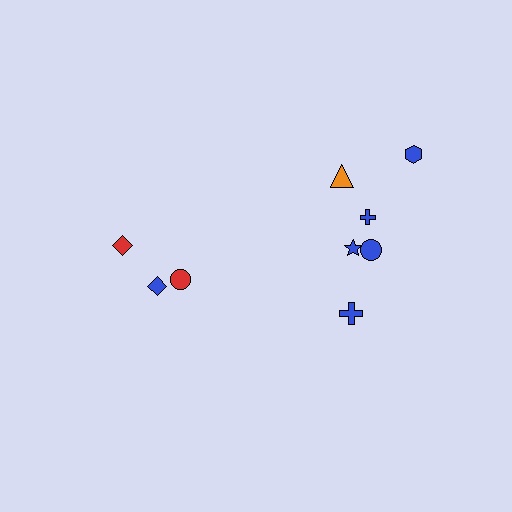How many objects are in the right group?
There are 6 objects.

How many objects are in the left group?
There are 3 objects.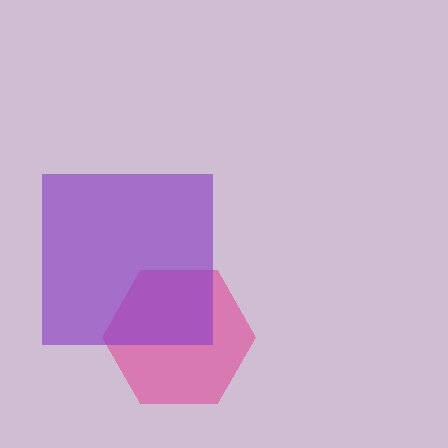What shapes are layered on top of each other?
The layered shapes are: a pink hexagon, a purple square.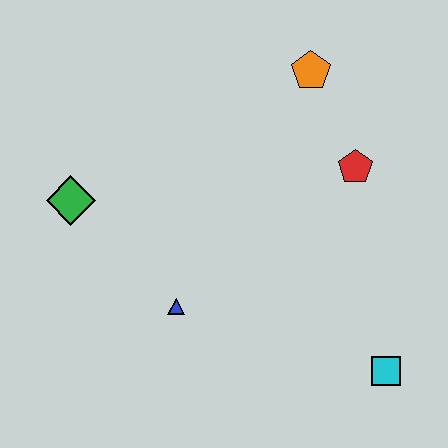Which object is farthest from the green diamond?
The cyan square is farthest from the green diamond.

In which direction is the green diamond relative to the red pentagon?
The green diamond is to the left of the red pentagon.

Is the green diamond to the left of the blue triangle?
Yes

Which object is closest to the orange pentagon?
The red pentagon is closest to the orange pentagon.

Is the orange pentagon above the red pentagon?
Yes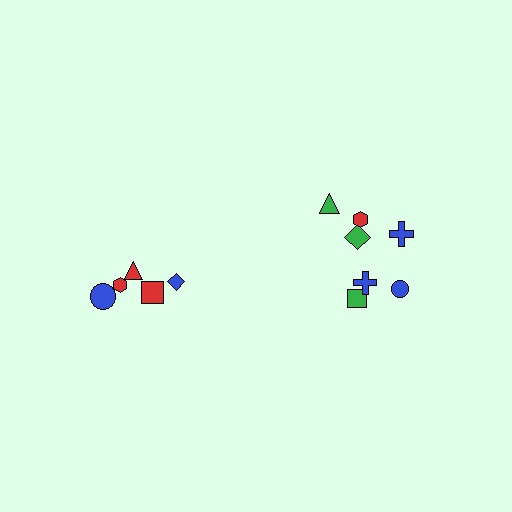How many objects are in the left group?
There are 5 objects.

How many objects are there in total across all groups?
There are 12 objects.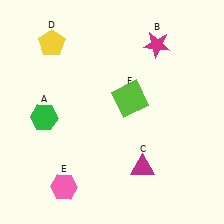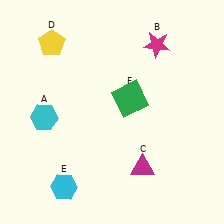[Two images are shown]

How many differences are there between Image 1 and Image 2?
There are 3 differences between the two images.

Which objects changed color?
A changed from green to cyan. E changed from pink to cyan. F changed from lime to green.